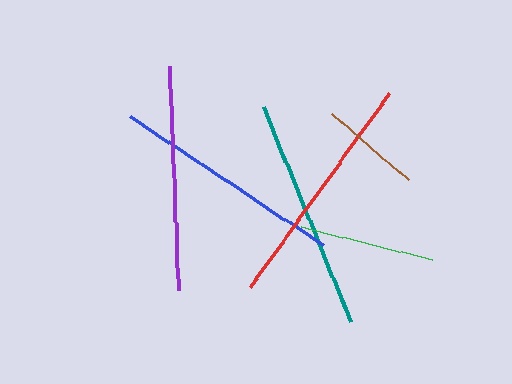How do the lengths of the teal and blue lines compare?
The teal and blue lines are approximately the same length.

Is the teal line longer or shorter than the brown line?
The teal line is longer than the brown line.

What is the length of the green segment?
The green segment is approximately 136 pixels long.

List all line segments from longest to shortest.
From longest to shortest: red, teal, blue, purple, green, brown.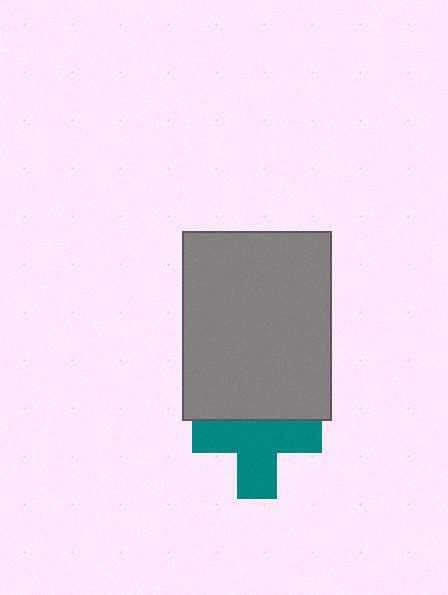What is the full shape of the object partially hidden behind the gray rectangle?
The partially hidden object is a teal cross.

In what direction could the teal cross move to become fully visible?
The teal cross could move down. That would shift it out from behind the gray rectangle entirely.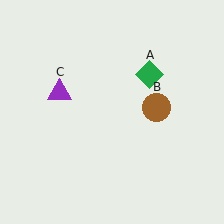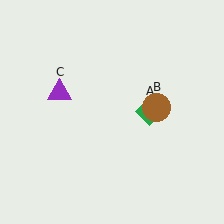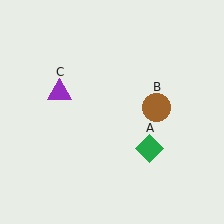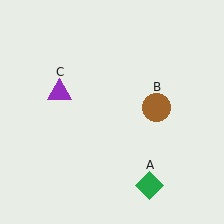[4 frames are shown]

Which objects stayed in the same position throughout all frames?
Brown circle (object B) and purple triangle (object C) remained stationary.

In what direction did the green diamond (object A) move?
The green diamond (object A) moved down.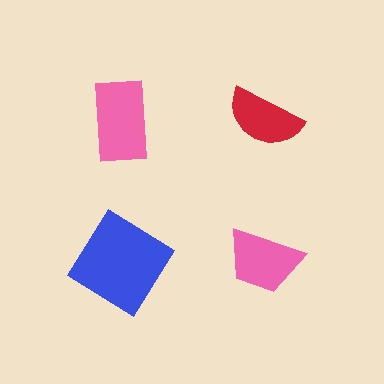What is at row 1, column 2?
A red semicircle.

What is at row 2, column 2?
A pink trapezoid.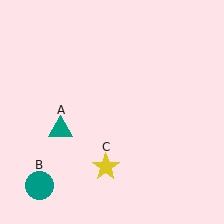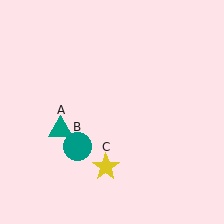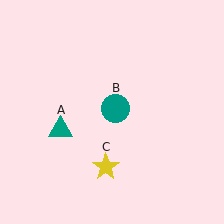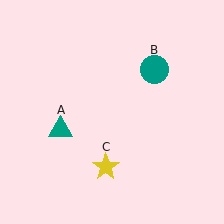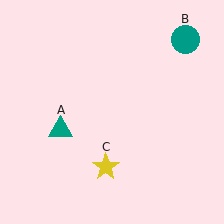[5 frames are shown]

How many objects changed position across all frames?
1 object changed position: teal circle (object B).